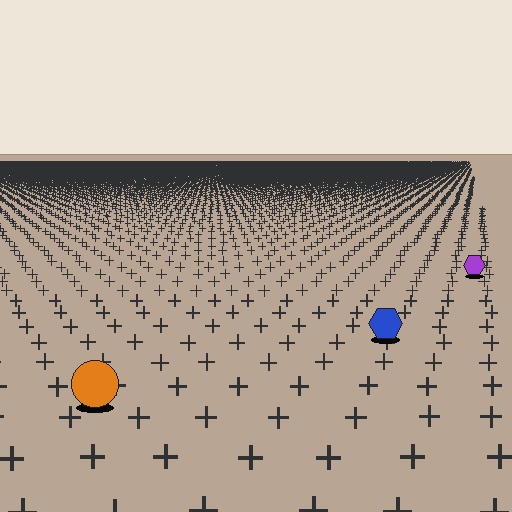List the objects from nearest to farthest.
From nearest to farthest: the orange circle, the blue hexagon, the purple hexagon.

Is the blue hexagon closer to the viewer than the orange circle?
No. The orange circle is closer — you can tell from the texture gradient: the ground texture is coarser near it.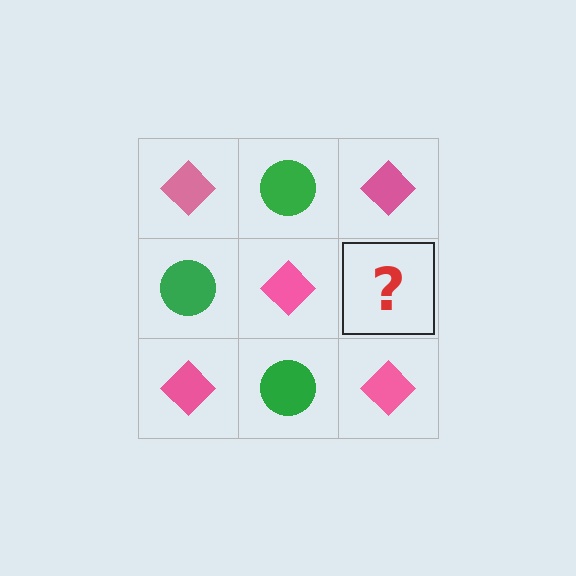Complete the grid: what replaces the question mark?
The question mark should be replaced with a green circle.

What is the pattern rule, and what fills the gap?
The rule is that it alternates pink diamond and green circle in a checkerboard pattern. The gap should be filled with a green circle.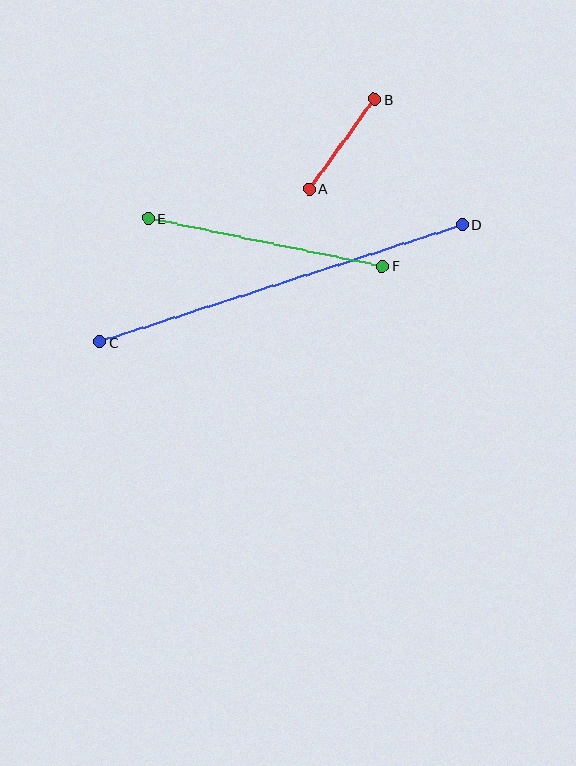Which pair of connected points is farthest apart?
Points C and D are farthest apart.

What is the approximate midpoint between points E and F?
The midpoint is at approximately (265, 242) pixels.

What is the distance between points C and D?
The distance is approximately 381 pixels.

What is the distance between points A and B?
The distance is approximately 111 pixels.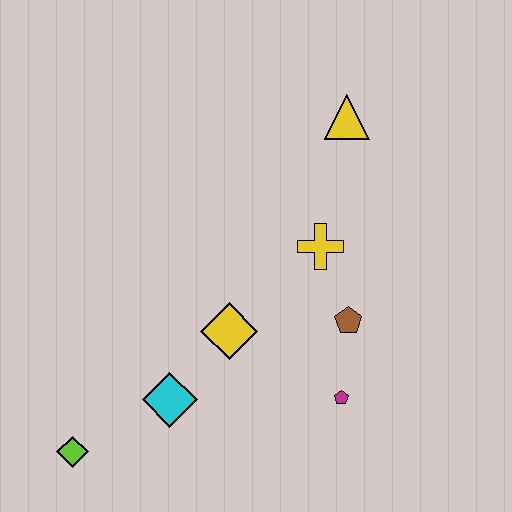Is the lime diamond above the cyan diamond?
No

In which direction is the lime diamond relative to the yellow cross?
The lime diamond is to the left of the yellow cross.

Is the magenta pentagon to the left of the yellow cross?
No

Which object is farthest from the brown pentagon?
The lime diamond is farthest from the brown pentagon.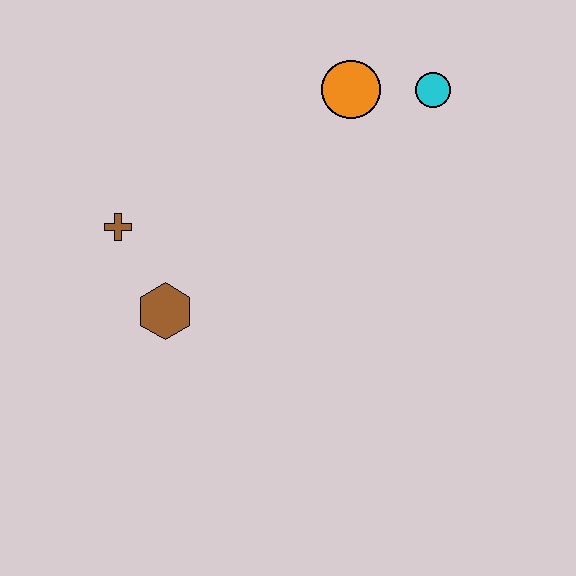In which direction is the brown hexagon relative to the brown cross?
The brown hexagon is below the brown cross.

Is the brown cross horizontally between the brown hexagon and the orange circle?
No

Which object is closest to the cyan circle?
The orange circle is closest to the cyan circle.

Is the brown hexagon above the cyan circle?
No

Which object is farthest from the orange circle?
The brown hexagon is farthest from the orange circle.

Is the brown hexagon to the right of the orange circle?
No